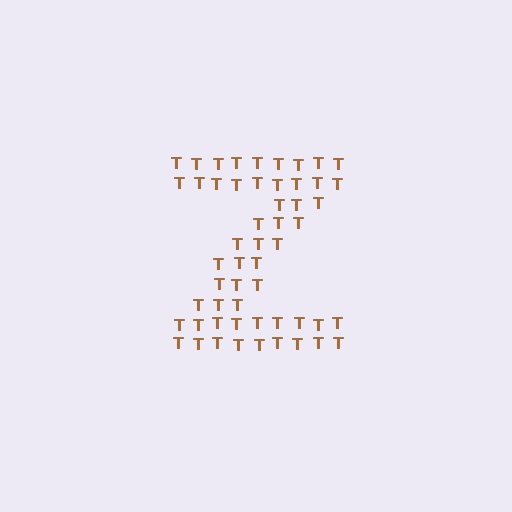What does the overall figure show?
The overall figure shows the letter Z.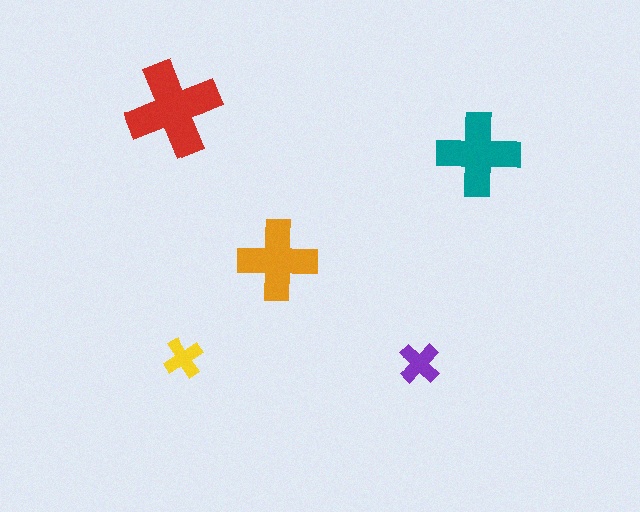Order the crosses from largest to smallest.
the red one, the teal one, the orange one, the purple one, the yellow one.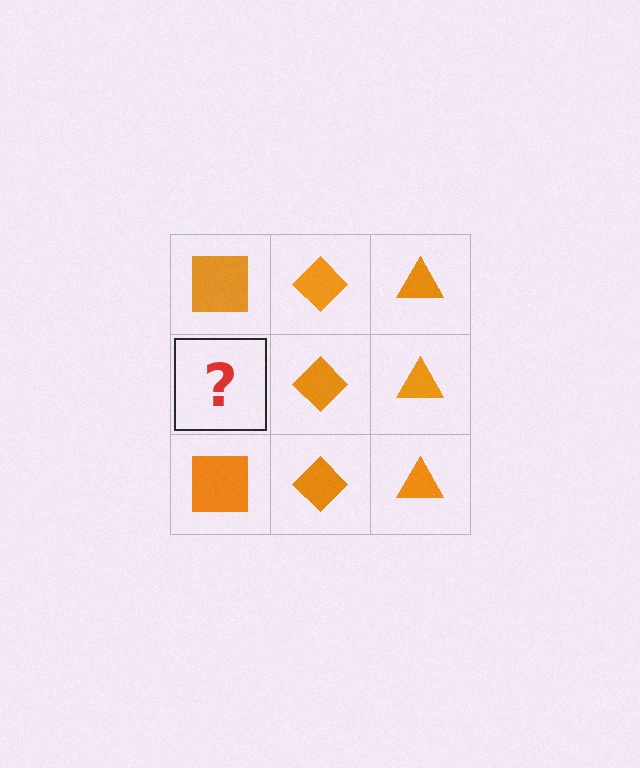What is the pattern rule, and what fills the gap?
The rule is that each column has a consistent shape. The gap should be filled with an orange square.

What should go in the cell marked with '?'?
The missing cell should contain an orange square.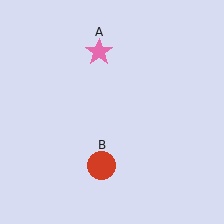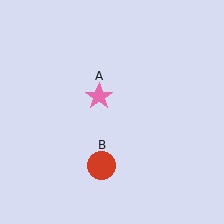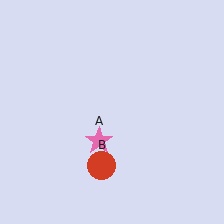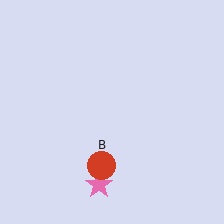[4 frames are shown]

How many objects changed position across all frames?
1 object changed position: pink star (object A).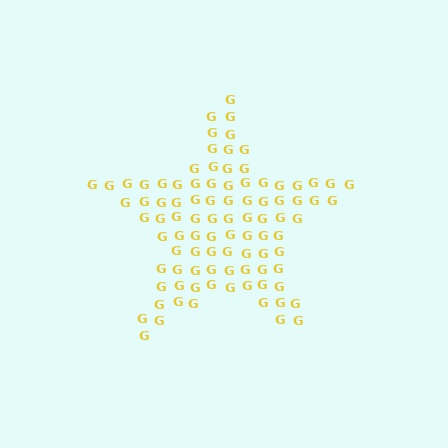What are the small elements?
The small elements are letter G's.